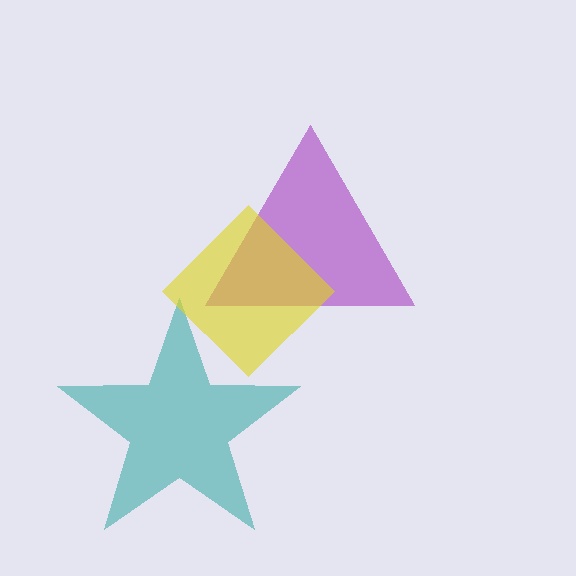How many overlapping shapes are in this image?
There are 3 overlapping shapes in the image.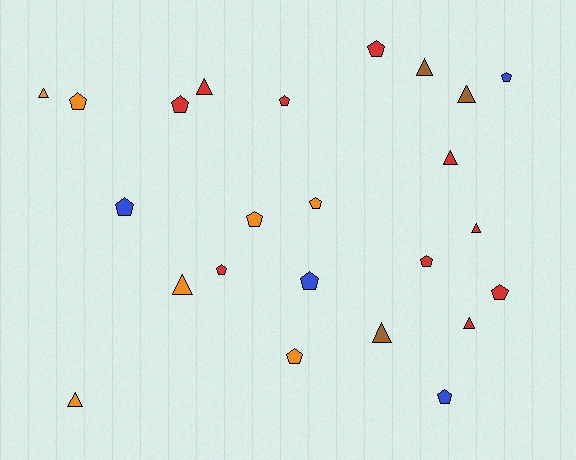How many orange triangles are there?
There are 3 orange triangles.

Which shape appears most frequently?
Pentagon, with 14 objects.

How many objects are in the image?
There are 24 objects.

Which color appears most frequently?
Red, with 10 objects.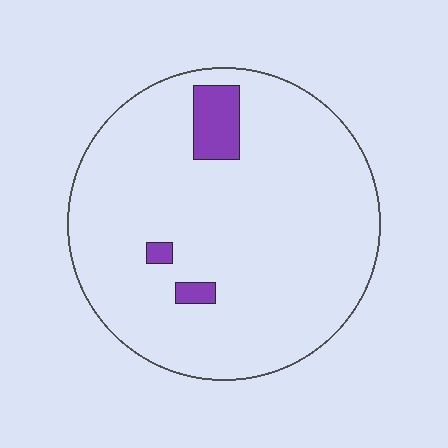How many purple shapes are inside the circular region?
3.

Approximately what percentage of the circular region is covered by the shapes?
Approximately 5%.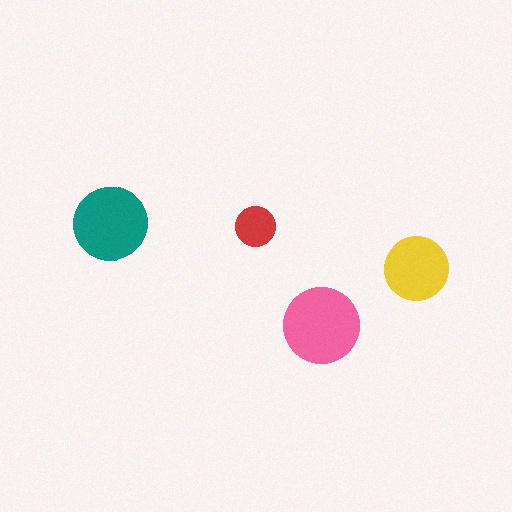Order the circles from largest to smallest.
the pink one, the teal one, the yellow one, the red one.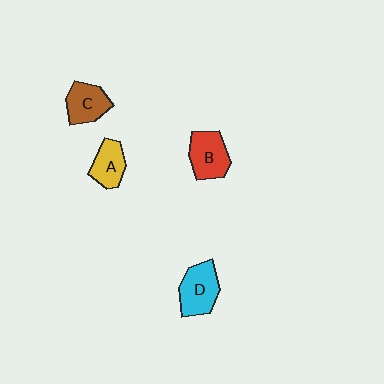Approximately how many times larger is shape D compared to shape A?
Approximately 1.3 times.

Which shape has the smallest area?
Shape A (yellow).